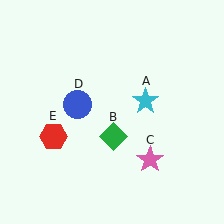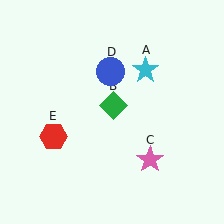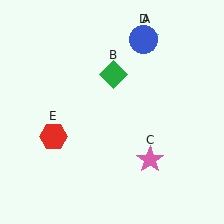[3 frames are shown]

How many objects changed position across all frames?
3 objects changed position: cyan star (object A), green diamond (object B), blue circle (object D).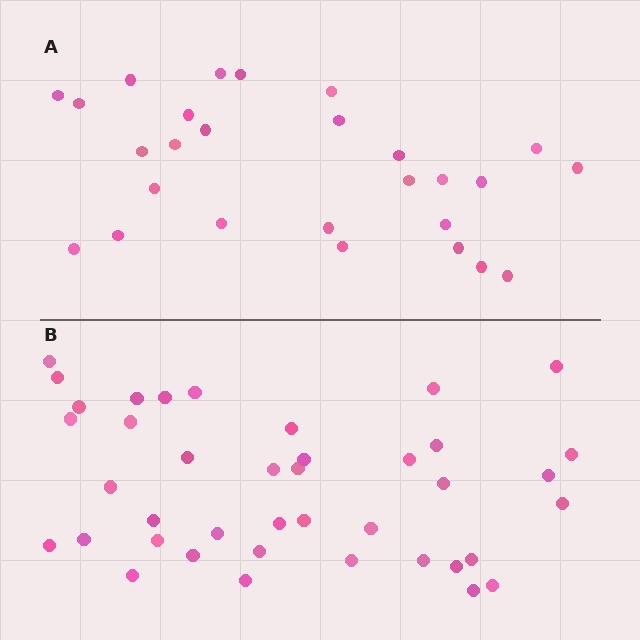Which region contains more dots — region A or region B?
Region B (the bottom region) has more dots.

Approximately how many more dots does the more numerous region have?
Region B has approximately 15 more dots than region A.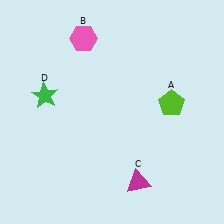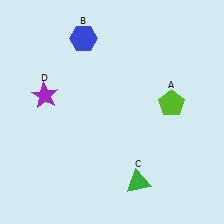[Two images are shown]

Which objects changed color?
B changed from pink to blue. C changed from magenta to green. D changed from green to purple.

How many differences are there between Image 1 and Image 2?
There are 3 differences between the two images.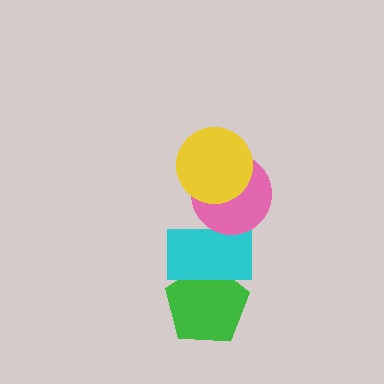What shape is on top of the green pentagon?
The cyan rectangle is on top of the green pentagon.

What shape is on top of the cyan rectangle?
The pink circle is on top of the cyan rectangle.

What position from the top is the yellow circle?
The yellow circle is 1st from the top.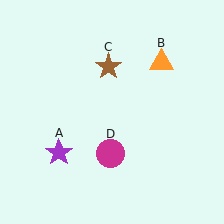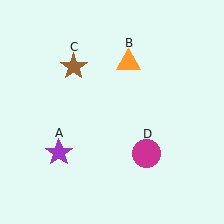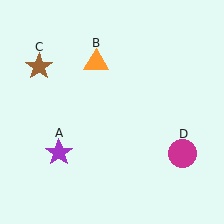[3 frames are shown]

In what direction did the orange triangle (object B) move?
The orange triangle (object B) moved left.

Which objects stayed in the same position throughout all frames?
Purple star (object A) remained stationary.